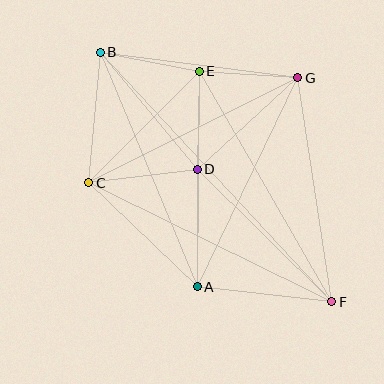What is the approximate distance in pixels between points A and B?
The distance between A and B is approximately 254 pixels.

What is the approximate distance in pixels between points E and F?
The distance between E and F is approximately 266 pixels.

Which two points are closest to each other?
Points D and E are closest to each other.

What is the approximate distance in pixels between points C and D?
The distance between C and D is approximately 109 pixels.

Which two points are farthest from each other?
Points B and F are farthest from each other.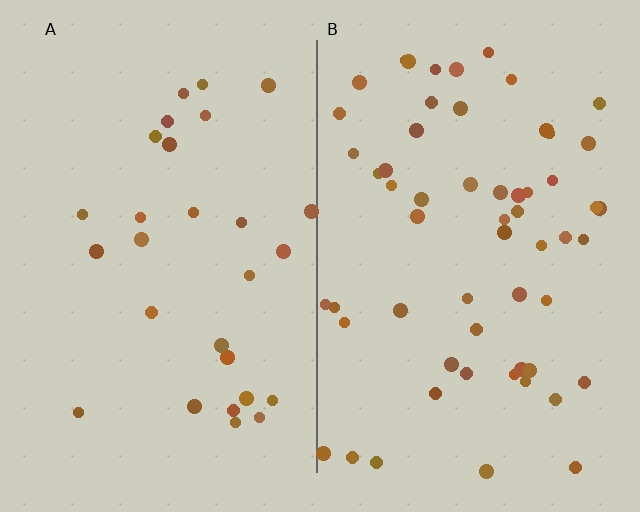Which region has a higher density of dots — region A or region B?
B (the right).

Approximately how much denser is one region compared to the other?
Approximately 2.1× — region B over region A.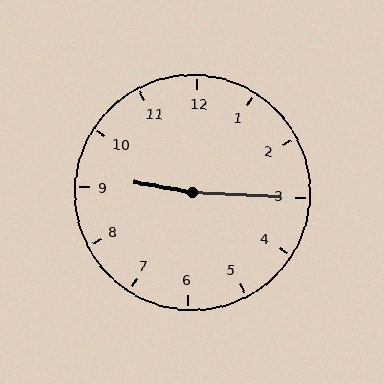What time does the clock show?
9:15.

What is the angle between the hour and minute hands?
Approximately 172 degrees.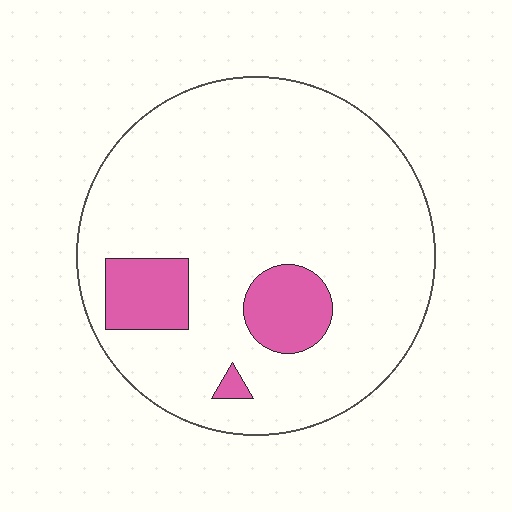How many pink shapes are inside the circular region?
3.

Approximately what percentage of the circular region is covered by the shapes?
Approximately 15%.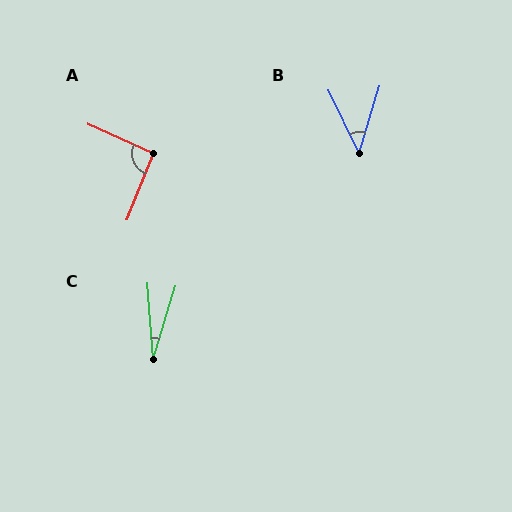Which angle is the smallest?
C, at approximately 21 degrees.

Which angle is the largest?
A, at approximately 93 degrees.